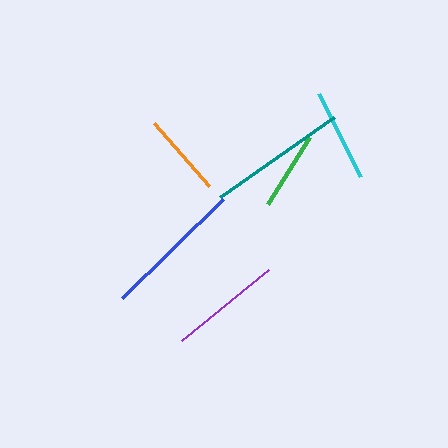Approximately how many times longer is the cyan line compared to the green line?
The cyan line is approximately 1.2 times the length of the green line.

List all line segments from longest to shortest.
From longest to shortest: blue, teal, purple, cyan, orange, green.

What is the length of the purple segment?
The purple segment is approximately 112 pixels long.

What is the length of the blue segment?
The blue segment is approximately 141 pixels long.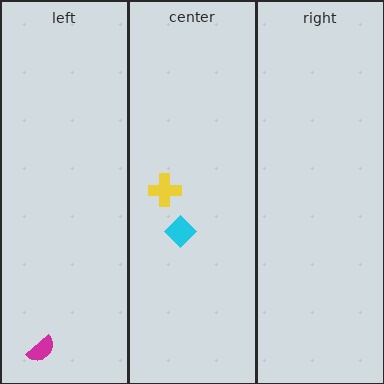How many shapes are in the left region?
1.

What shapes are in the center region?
The yellow cross, the cyan diamond.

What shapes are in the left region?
The magenta semicircle.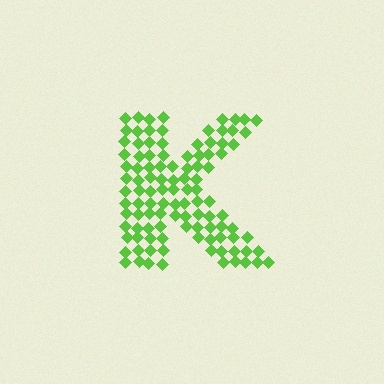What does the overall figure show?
The overall figure shows the letter K.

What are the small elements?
The small elements are diamonds.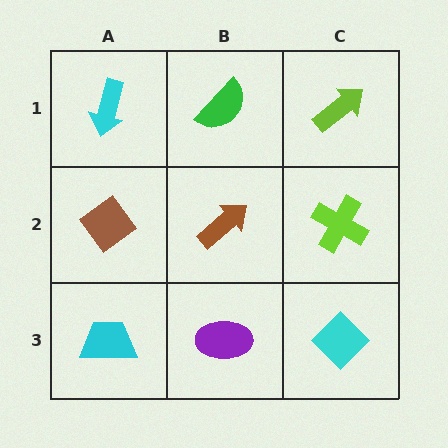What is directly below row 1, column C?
A lime cross.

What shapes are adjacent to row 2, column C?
A lime arrow (row 1, column C), a cyan diamond (row 3, column C), a brown arrow (row 2, column B).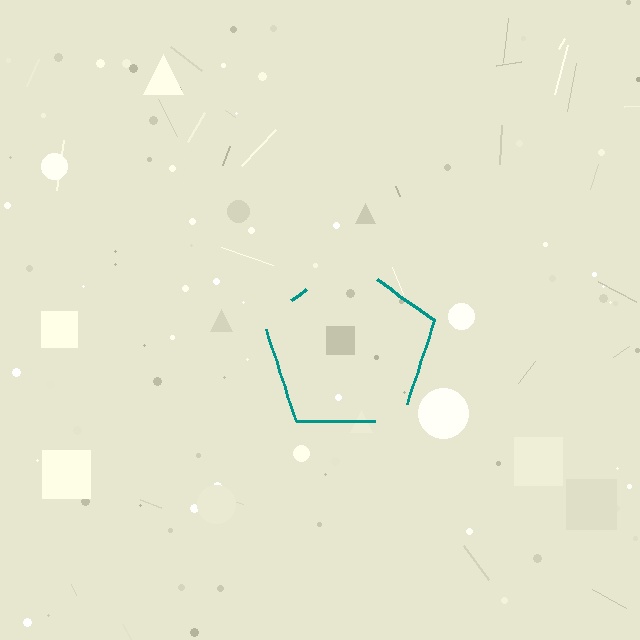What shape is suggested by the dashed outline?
The dashed outline suggests a pentagon.